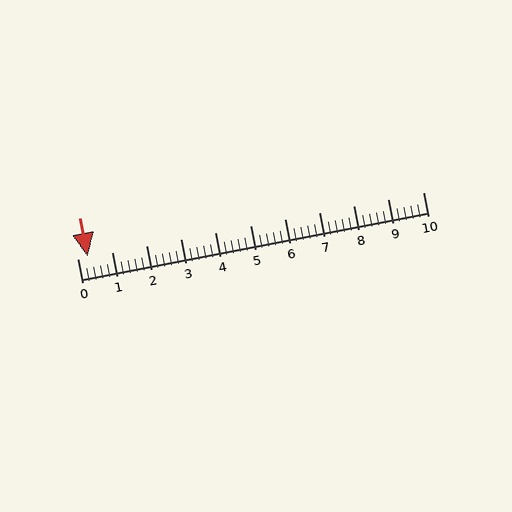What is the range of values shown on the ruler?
The ruler shows values from 0 to 10.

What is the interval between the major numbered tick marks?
The major tick marks are spaced 1 units apart.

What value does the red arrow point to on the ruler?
The red arrow points to approximately 0.3.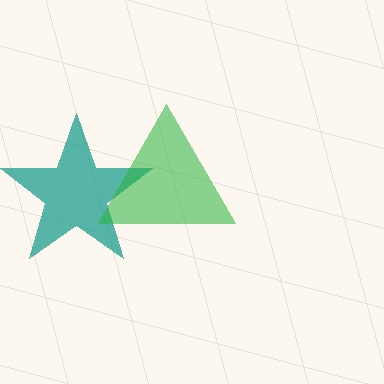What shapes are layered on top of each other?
The layered shapes are: a teal star, a green triangle.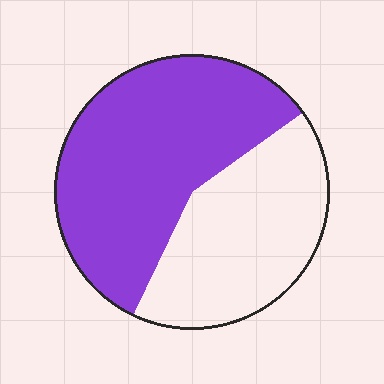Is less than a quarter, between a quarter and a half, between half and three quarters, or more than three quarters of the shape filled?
Between half and three quarters.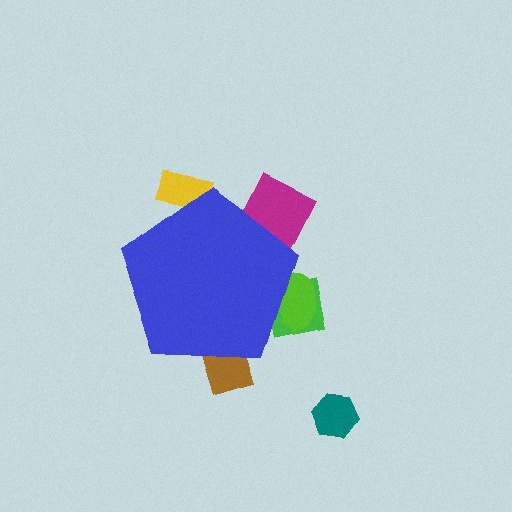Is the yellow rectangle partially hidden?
Yes, the yellow rectangle is partially hidden behind the blue pentagon.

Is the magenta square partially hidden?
Yes, the magenta square is partially hidden behind the blue pentagon.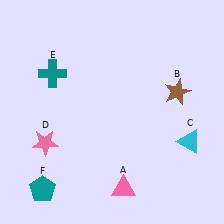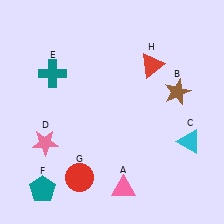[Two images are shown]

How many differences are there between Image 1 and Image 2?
There are 2 differences between the two images.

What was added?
A red circle (G), a red triangle (H) were added in Image 2.